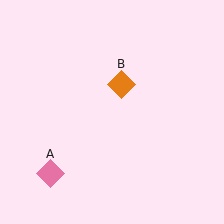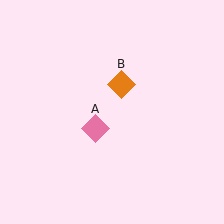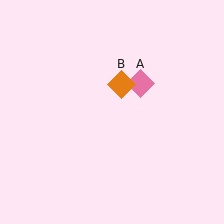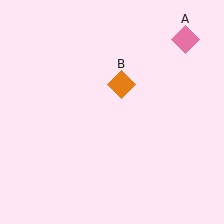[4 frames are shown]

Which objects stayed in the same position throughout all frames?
Orange diamond (object B) remained stationary.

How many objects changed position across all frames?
1 object changed position: pink diamond (object A).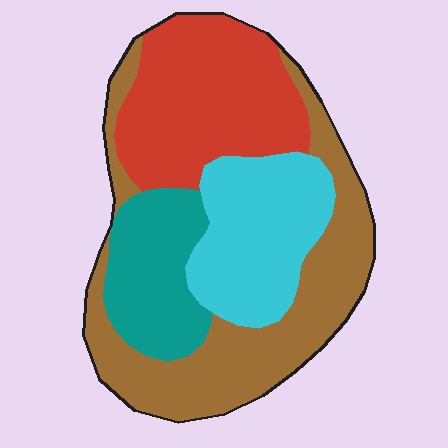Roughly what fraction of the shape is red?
Red covers 28% of the shape.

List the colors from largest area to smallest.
From largest to smallest: brown, red, cyan, teal.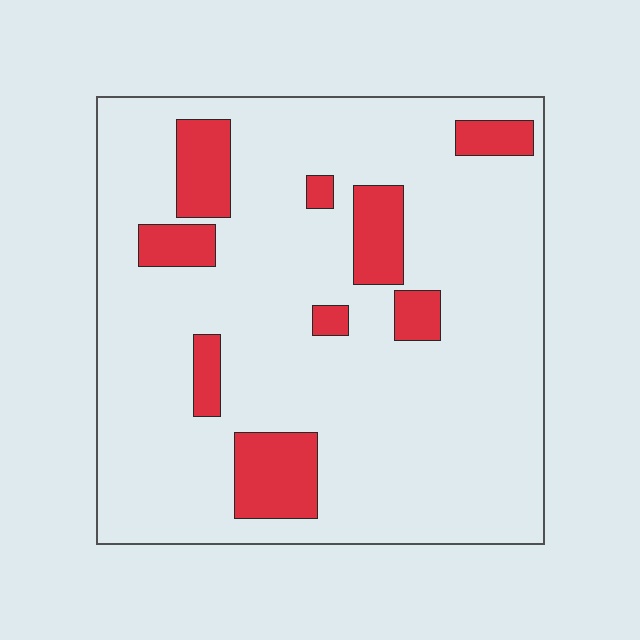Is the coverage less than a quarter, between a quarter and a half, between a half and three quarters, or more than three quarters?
Less than a quarter.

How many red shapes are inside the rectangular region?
9.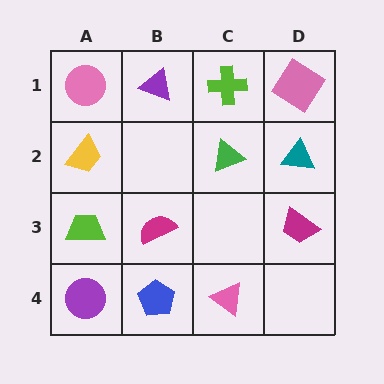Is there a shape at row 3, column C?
No, that cell is empty.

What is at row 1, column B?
A purple triangle.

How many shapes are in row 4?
3 shapes.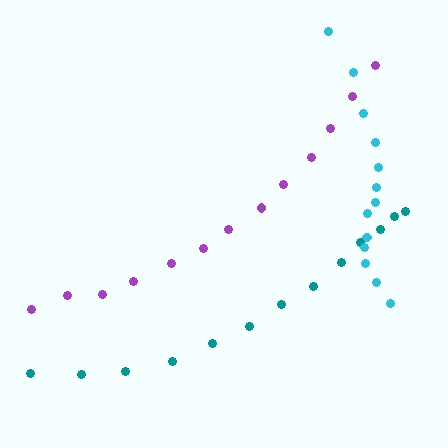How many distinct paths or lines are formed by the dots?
There are 3 distinct paths.